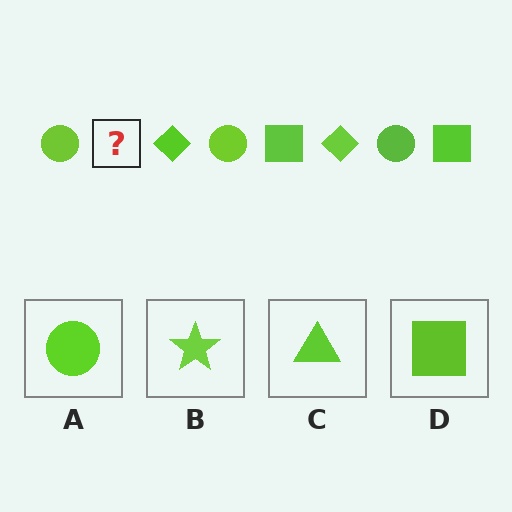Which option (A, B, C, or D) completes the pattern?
D.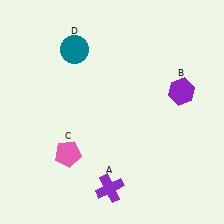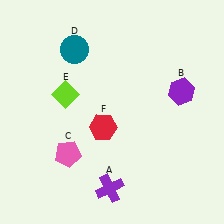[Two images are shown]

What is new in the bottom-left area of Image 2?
A red hexagon (F) was added in the bottom-left area of Image 2.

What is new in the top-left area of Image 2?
A lime diamond (E) was added in the top-left area of Image 2.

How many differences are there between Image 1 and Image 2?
There are 2 differences between the two images.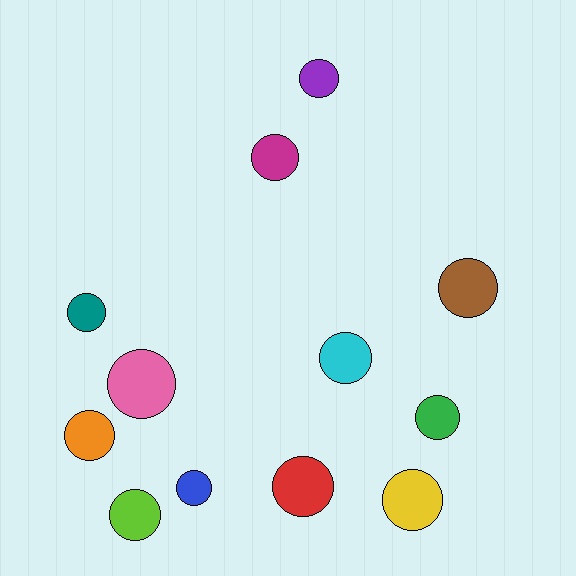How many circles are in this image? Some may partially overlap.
There are 12 circles.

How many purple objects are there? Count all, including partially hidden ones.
There is 1 purple object.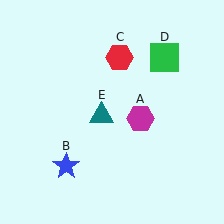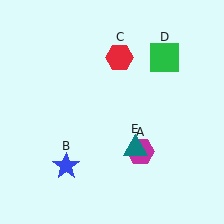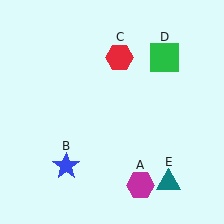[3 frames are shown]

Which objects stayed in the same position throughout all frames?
Blue star (object B) and red hexagon (object C) and green square (object D) remained stationary.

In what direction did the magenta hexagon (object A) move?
The magenta hexagon (object A) moved down.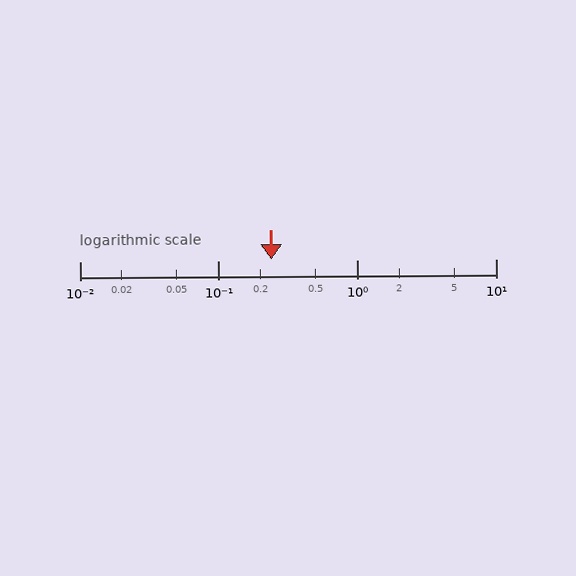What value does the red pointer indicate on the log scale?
The pointer indicates approximately 0.24.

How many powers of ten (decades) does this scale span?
The scale spans 3 decades, from 0.01 to 10.